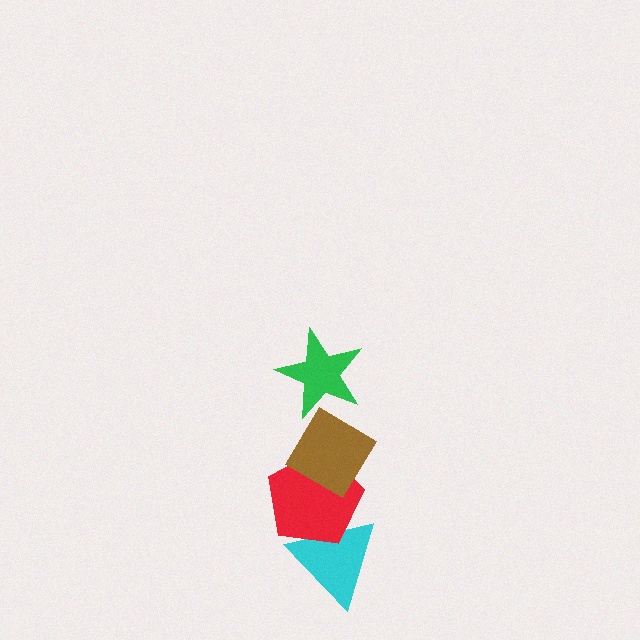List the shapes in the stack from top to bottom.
From top to bottom: the green star, the brown diamond, the red pentagon, the cyan triangle.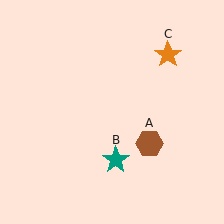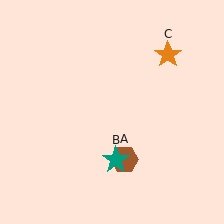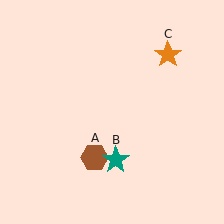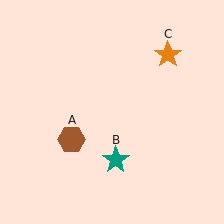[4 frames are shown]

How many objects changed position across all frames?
1 object changed position: brown hexagon (object A).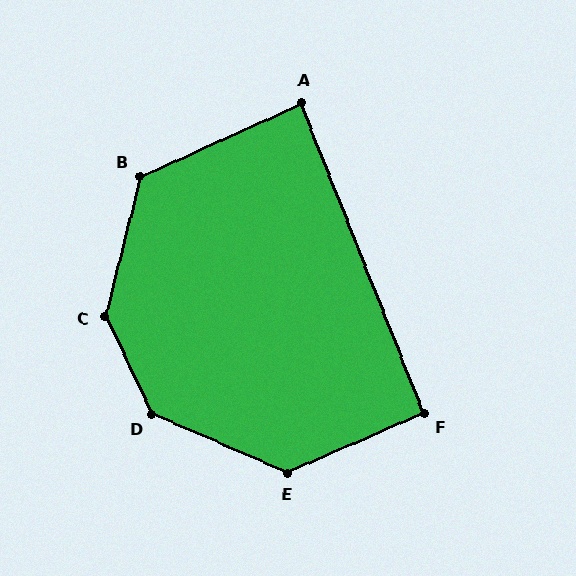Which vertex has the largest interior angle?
C, at approximately 140 degrees.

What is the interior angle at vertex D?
Approximately 140 degrees (obtuse).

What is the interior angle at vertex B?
Approximately 128 degrees (obtuse).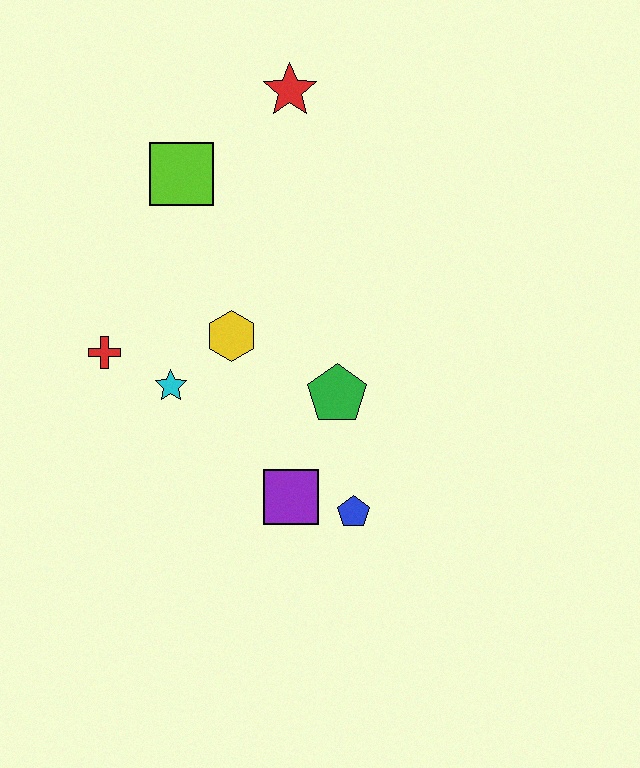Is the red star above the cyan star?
Yes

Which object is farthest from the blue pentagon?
The red star is farthest from the blue pentagon.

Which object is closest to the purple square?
The blue pentagon is closest to the purple square.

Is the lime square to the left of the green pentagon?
Yes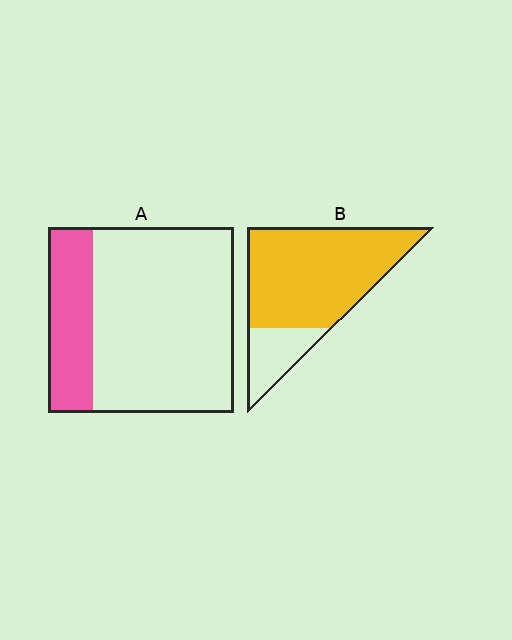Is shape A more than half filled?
No.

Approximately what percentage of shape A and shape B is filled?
A is approximately 25% and B is approximately 80%.